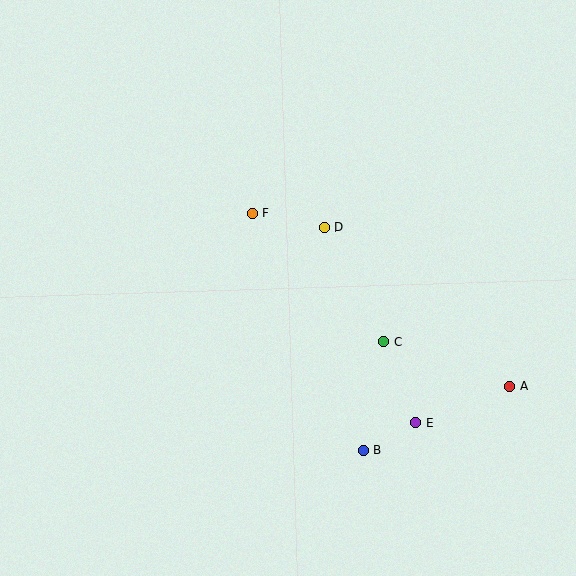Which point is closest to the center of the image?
Point D at (324, 228) is closest to the center.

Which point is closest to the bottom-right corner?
Point A is closest to the bottom-right corner.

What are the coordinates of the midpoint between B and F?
The midpoint between B and F is at (308, 332).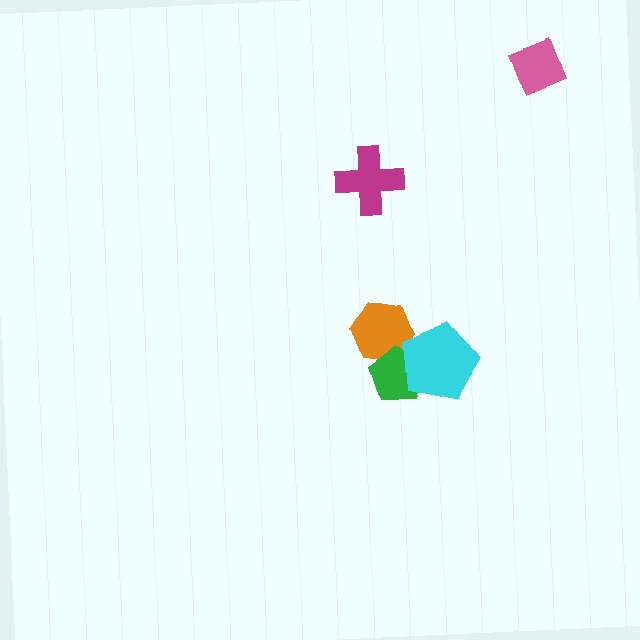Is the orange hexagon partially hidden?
Yes, it is partially covered by another shape.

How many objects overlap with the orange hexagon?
2 objects overlap with the orange hexagon.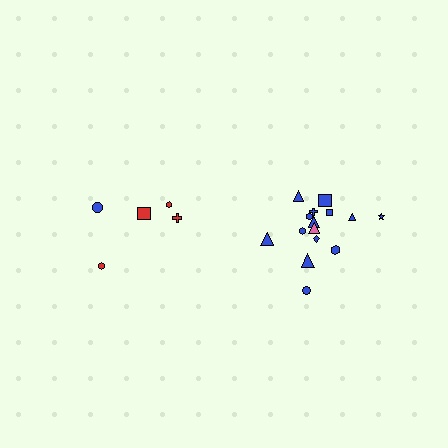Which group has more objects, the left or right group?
The right group.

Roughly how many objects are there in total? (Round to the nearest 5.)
Roughly 20 objects in total.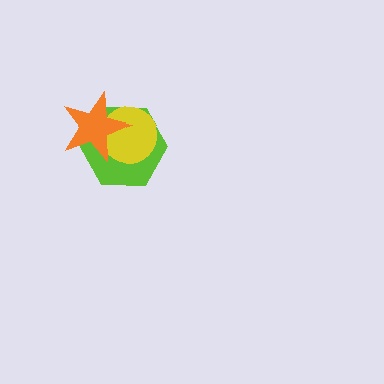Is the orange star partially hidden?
No, no other shape covers it.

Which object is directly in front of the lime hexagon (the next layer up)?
The yellow circle is directly in front of the lime hexagon.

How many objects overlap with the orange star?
2 objects overlap with the orange star.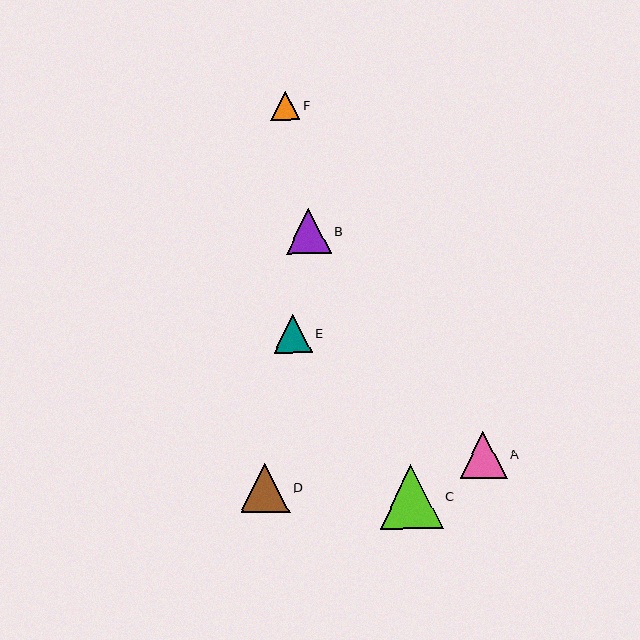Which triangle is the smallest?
Triangle F is the smallest with a size of approximately 29 pixels.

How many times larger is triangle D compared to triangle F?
Triangle D is approximately 1.7 times the size of triangle F.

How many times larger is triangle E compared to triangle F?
Triangle E is approximately 1.3 times the size of triangle F.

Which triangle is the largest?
Triangle C is the largest with a size of approximately 63 pixels.